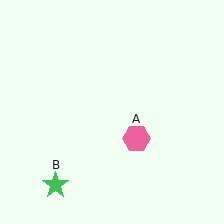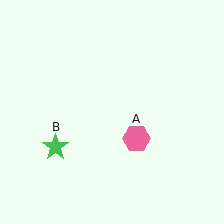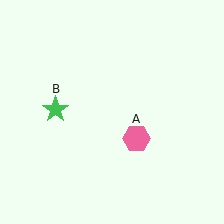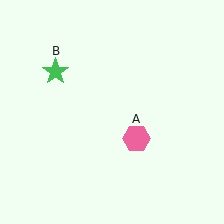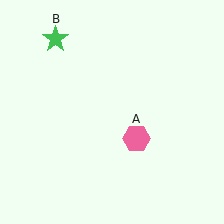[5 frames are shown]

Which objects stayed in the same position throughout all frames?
Pink hexagon (object A) remained stationary.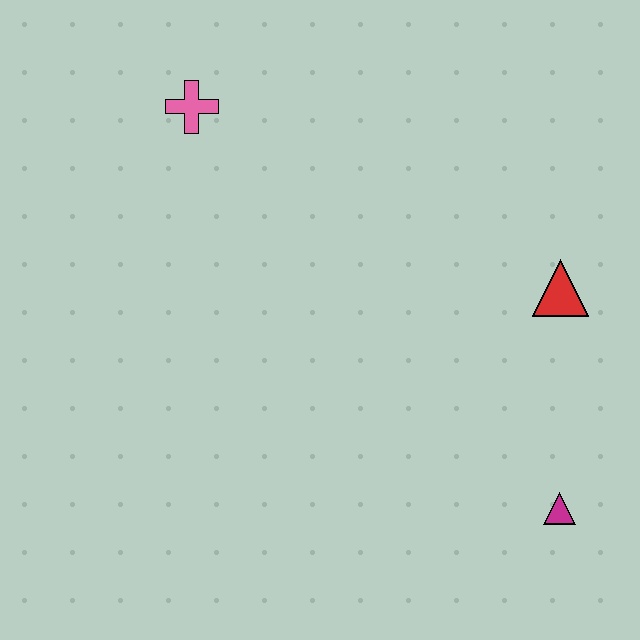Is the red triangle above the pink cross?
No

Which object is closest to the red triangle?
The magenta triangle is closest to the red triangle.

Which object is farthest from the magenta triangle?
The pink cross is farthest from the magenta triangle.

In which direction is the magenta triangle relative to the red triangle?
The magenta triangle is below the red triangle.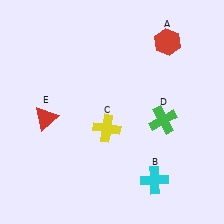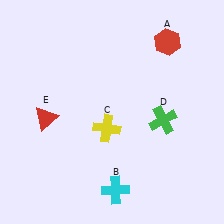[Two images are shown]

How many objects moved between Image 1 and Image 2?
1 object moved between the two images.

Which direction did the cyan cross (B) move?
The cyan cross (B) moved left.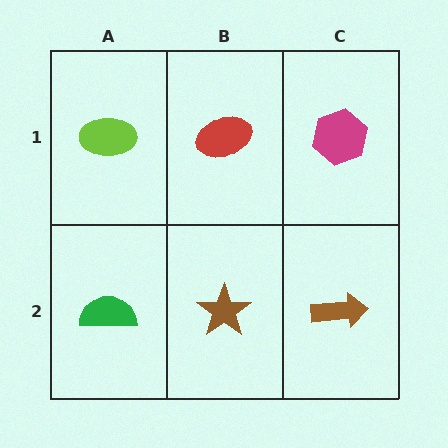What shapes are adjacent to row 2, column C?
A magenta hexagon (row 1, column C), a brown star (row 2, column B).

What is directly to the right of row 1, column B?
A magenta hexagon.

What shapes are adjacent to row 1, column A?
A green semicircle (row 2, column A), a red ellipse (row 1, column B).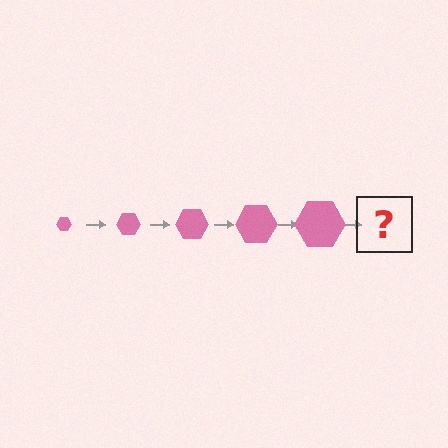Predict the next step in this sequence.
The next step is a pink hexagon, larger than the previous one.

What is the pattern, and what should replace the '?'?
The pattern is that the hexagon gets progressively larger each step. The '?' should be a pink hexagon, larger than the previous one.